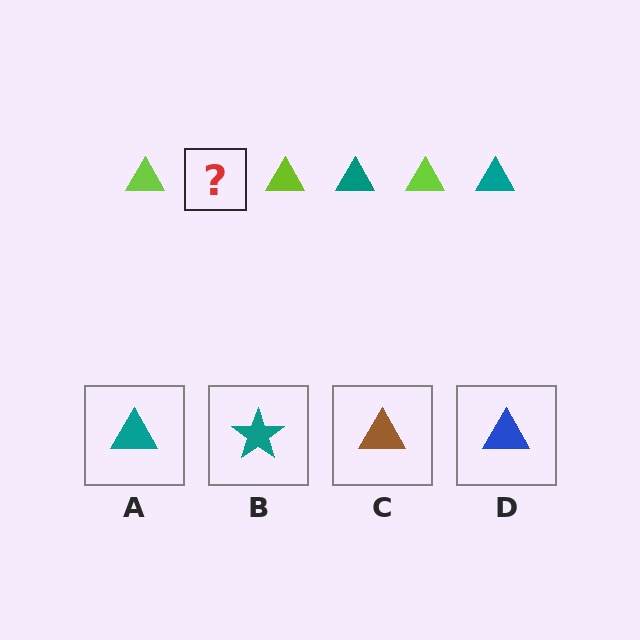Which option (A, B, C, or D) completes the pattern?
A.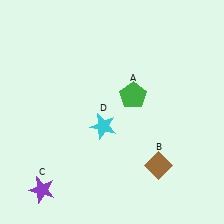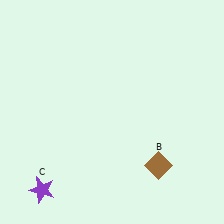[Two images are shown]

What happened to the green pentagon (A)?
The green pentagon (A) was removed in Image 2. It was in the top-right area of Image 1.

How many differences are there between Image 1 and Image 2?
There are 2 differences between the two images.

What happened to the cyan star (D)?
The cyan star (D) was removed in Image 2. It was in the bottom-left area of Image 1.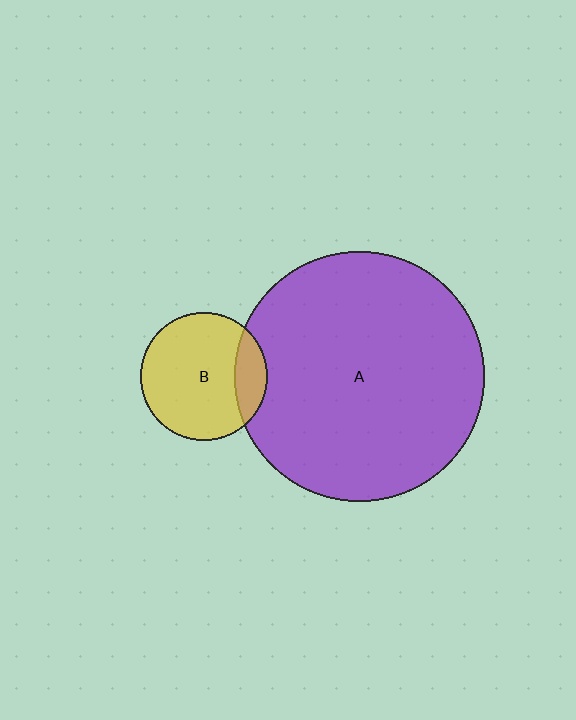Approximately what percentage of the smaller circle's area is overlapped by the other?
Approximately 20%.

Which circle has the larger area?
Circle A (purple).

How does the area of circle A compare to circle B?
Approximately 3.8 times.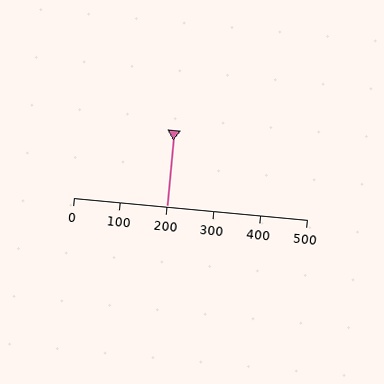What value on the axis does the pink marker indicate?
The marker indicates approximately 200.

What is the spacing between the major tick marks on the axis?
The major ticks are spaced 100 apart.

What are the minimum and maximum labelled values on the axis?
The axis runs from 0 to 500.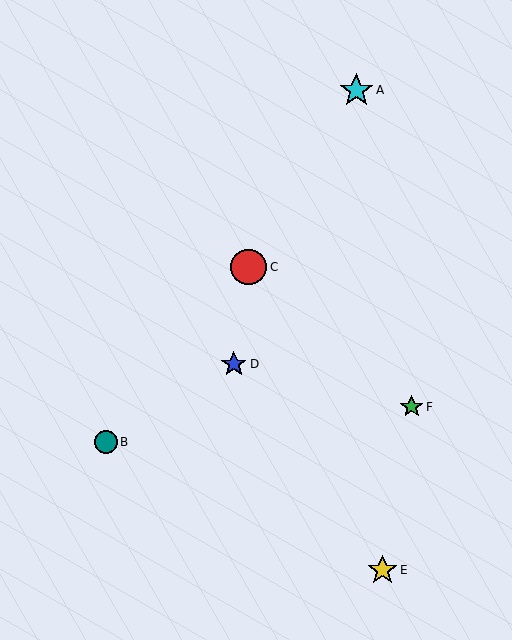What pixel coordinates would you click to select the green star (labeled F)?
Click at (412, 407) to select the green star F.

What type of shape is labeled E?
Shape E is a yellow star.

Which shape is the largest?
The red circle (labeled C) is the largest.